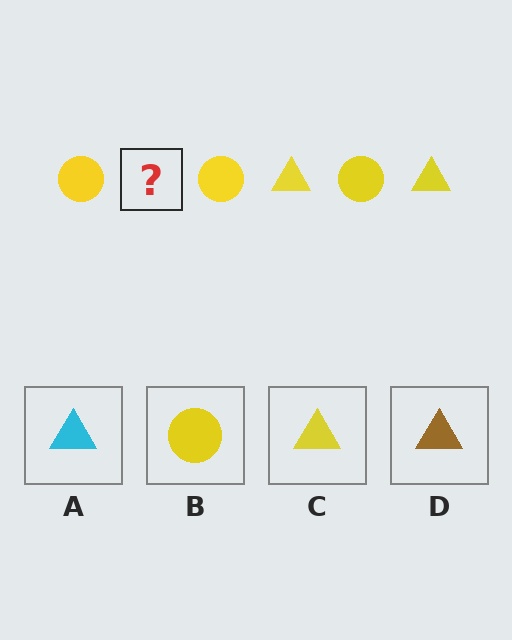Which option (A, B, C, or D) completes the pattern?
C.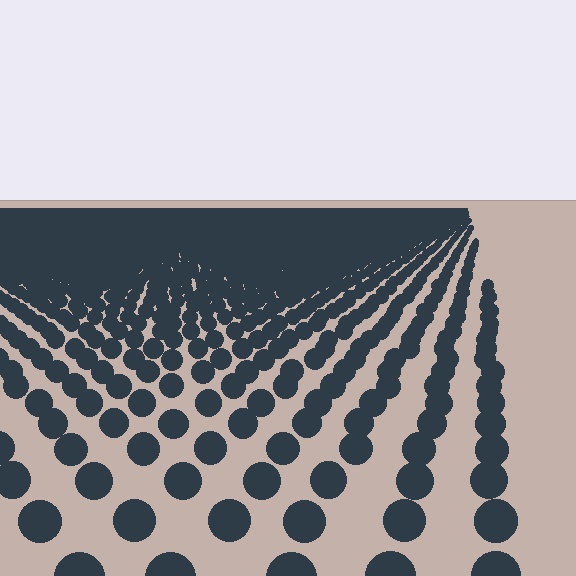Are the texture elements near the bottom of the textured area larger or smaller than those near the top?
Larger. Near the bottom, elements are closer to the viewer and appear at a bigger on-screen size.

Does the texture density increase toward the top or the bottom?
Density increases toward the top.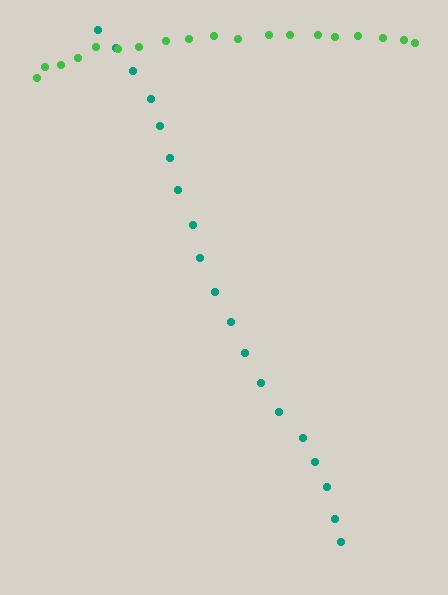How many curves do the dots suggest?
There are 2 distinct paths.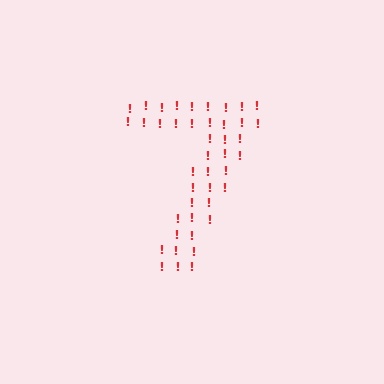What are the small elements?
The small elements are exclamation marks.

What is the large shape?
The large shape is the digit 7.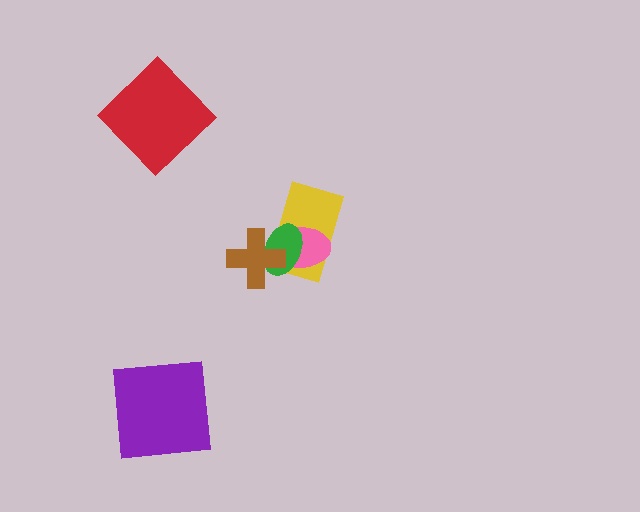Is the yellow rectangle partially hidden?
Yes, it is partially covered by another shape.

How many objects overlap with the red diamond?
0 objects overlap with the red diamond.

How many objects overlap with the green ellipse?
3 objects overlap with the green ellipse.